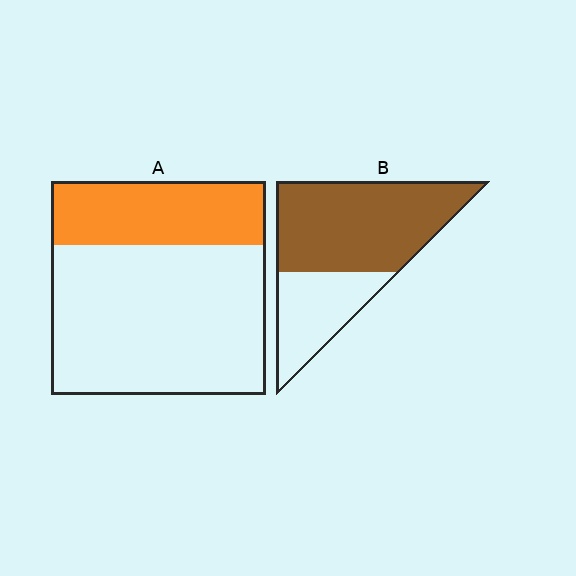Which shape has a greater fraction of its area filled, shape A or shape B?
Shape B.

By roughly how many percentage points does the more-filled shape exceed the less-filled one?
By roughly 35 percentage points (B over A).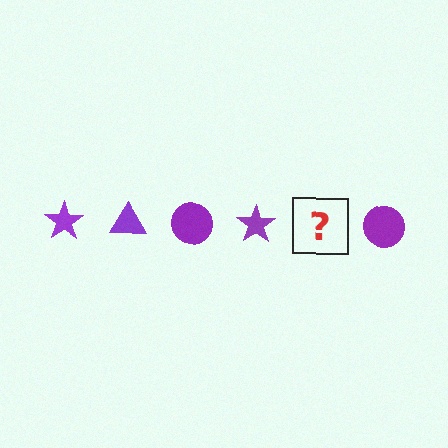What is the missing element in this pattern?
The missing element is a purple triangle.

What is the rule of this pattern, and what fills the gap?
The rule is that the pattern cycles through star, triangle, circle shapes in purple. The gap should be filled with a purple triangle.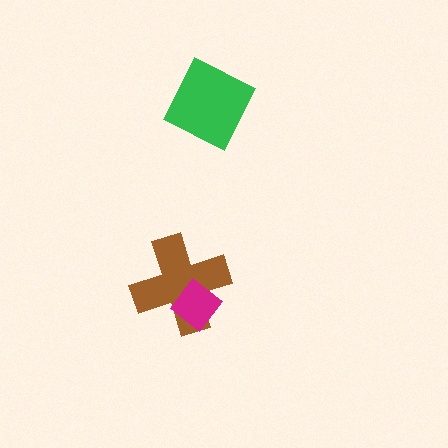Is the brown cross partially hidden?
Yes, it is partially covered by another shape.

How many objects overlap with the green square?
0 objects overlap with the green square.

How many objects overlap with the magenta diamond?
1 object overlaps with the magenta diamond.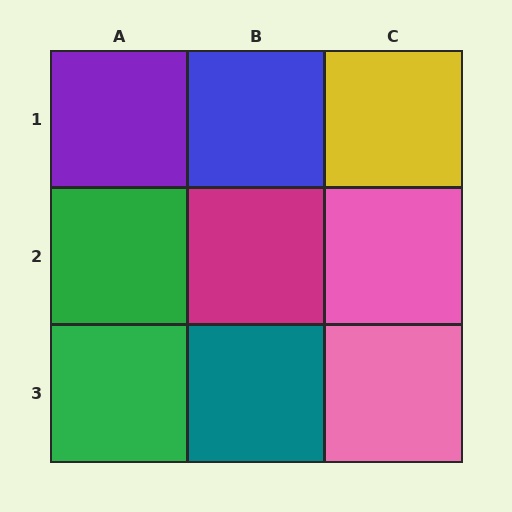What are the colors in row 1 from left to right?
Purple, blue, yellow.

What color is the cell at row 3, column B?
Teal.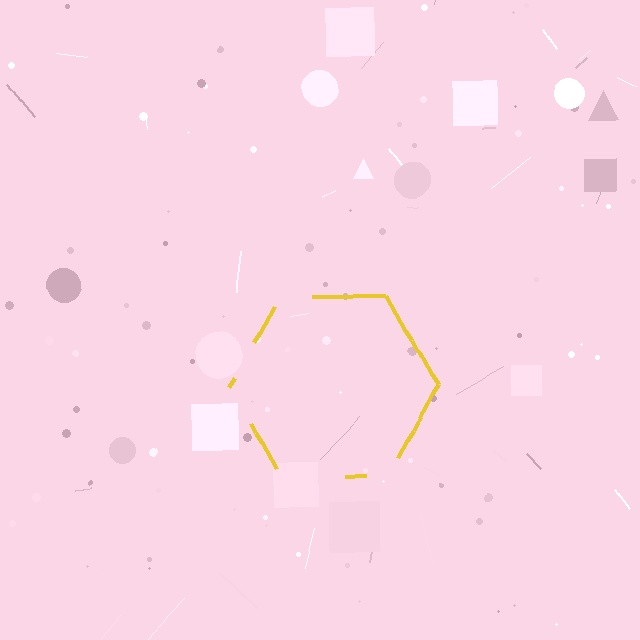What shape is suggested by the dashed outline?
The dashed outline suggests a hexagon.